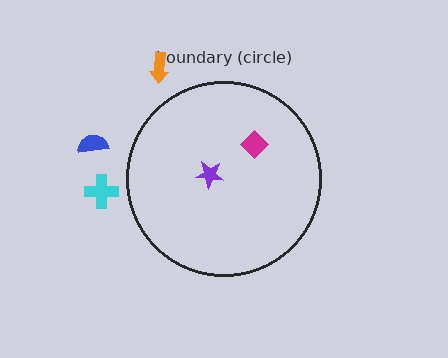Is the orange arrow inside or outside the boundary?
Outside.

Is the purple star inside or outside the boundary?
Inside.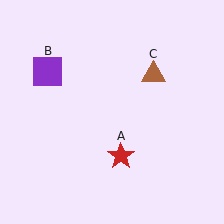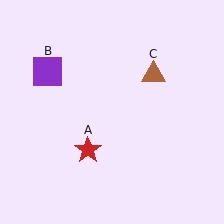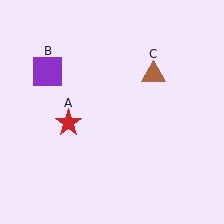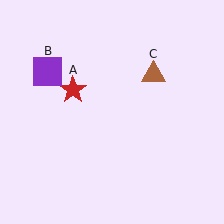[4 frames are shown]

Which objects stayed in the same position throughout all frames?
Purple square (object B) and brown triangle (object C) remained stationary.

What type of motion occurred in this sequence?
The red star (object A) rotated clockwise around the center of the scene.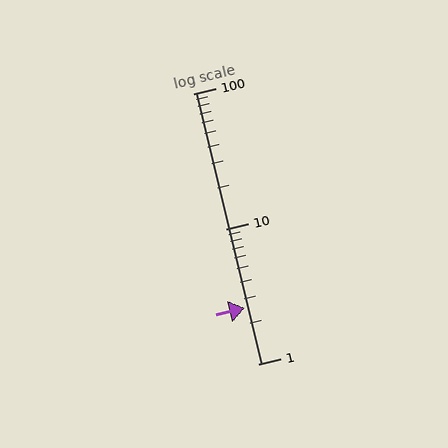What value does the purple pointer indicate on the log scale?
The pointer indicates approximately 2.6.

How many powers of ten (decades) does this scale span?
The scale spans 2 decades, from 1 to 100.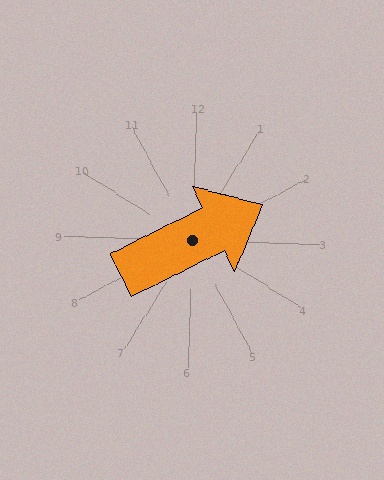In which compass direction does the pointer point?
Northeast.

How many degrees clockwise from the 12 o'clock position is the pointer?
Approximately 62 degrees.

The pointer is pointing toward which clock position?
Roughly 2 o'clock.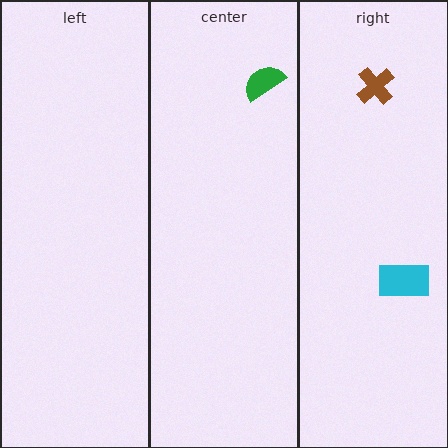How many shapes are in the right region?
2.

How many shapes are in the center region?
1.